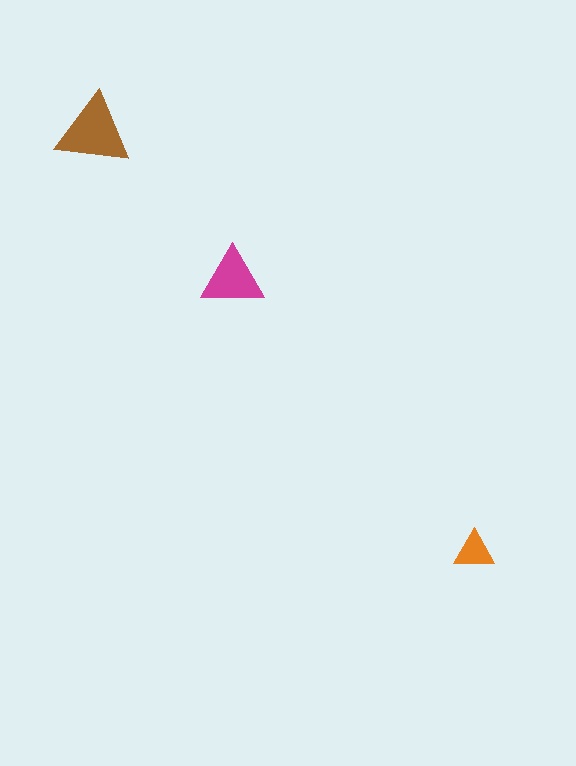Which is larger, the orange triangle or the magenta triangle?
The magenta one.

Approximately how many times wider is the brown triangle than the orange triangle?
About 2 times wider.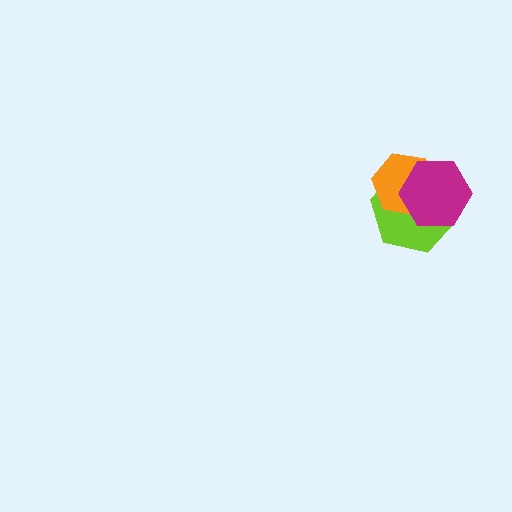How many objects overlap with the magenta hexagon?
2 objects overlap with the magenta hexagon.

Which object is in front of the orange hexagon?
The magenta hexagon is in front of the orange hexagon.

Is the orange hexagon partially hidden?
Yes, it is partially covered by another shape.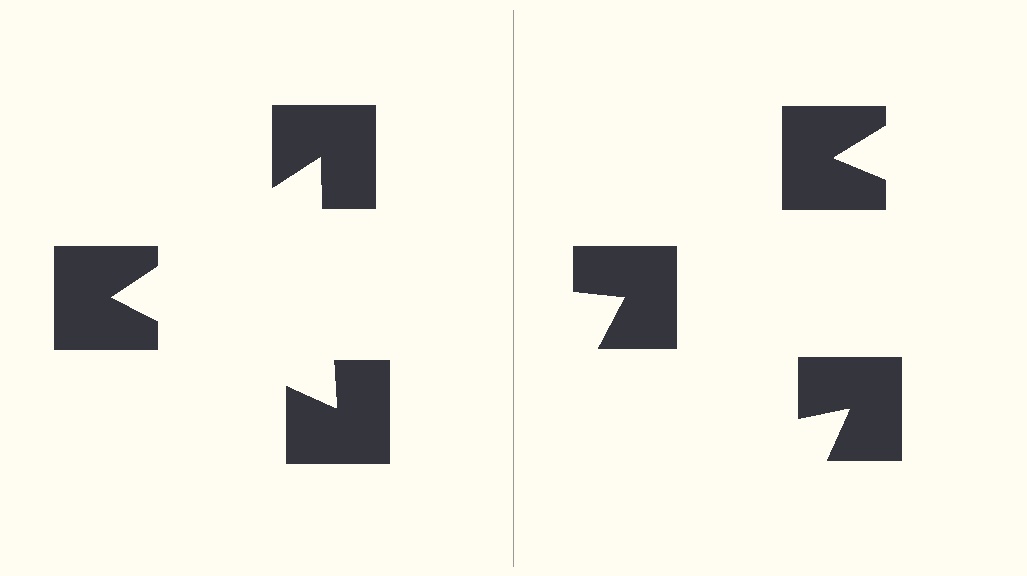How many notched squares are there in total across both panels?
6 — 3 on each side.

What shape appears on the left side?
An illusory triangle.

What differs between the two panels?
The notched squares are positioned identically on both sides; only the wedge orientations differ. On the left they align to a triangle; on the right they are misaligned.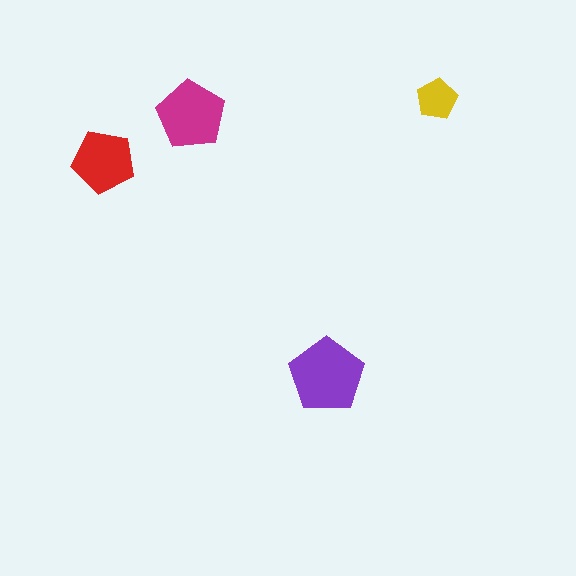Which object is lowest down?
The purple pentagon is bottommost.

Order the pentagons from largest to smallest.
the purple one, the magenta one, the red one, the yellow one.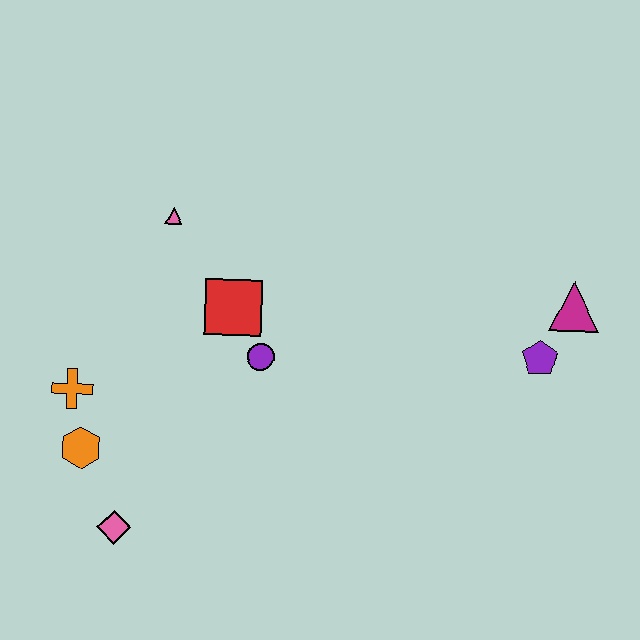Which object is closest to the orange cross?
The orange hexagon is closest to the orange cross.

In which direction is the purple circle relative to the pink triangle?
The purple circle is below the pink triangle.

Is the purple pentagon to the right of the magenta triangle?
No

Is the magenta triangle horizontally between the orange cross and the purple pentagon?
No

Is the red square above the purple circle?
Yes